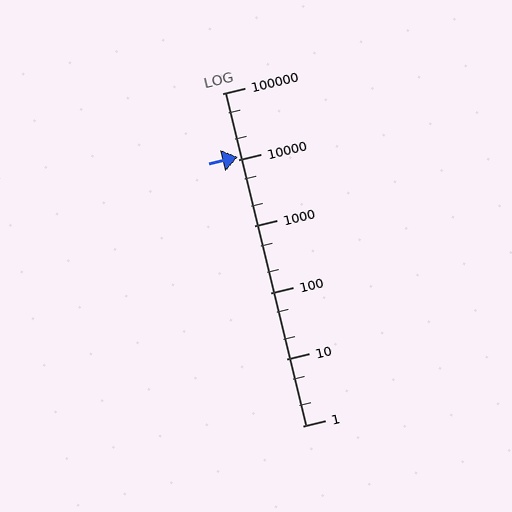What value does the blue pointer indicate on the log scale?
The pointer indicates approximately 11000.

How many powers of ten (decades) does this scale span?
The scale spans 5 decades, from 1 to 100000.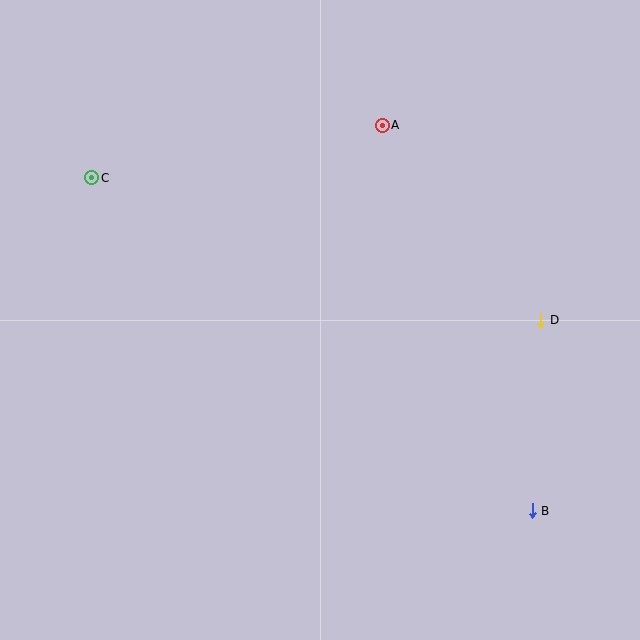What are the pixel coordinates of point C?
Point C is at (92, 178).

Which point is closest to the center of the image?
Point A at (382, 125) is closest to the center.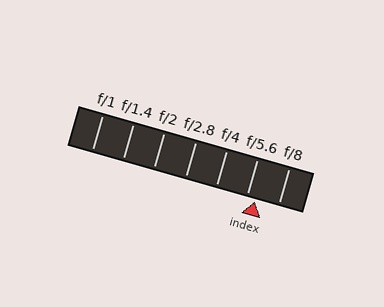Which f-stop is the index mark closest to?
The index mark is closest to f/5.6.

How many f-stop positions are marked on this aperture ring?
There are 7 f-stop positions marked.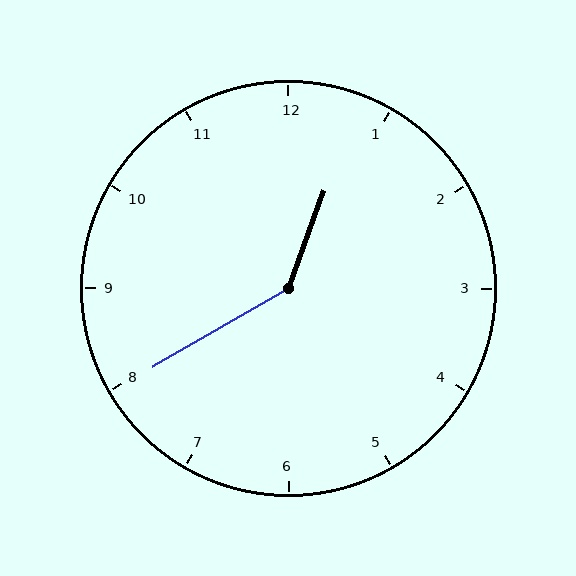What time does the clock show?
12:40.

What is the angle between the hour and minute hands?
Approximately 140 degrees.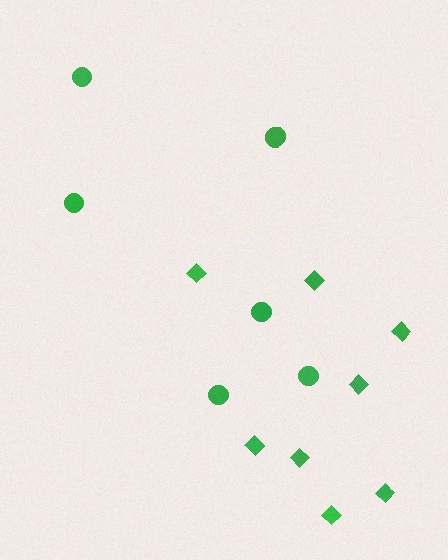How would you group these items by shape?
There are 2 groups: one group of circles (6) and one group of diamonds (8).